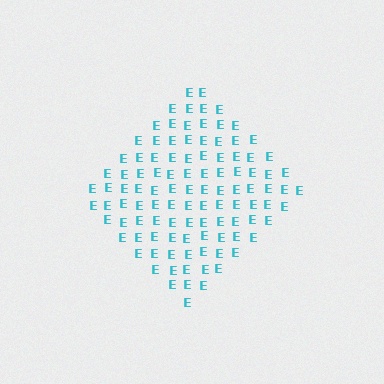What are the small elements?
The small elements are letter E's.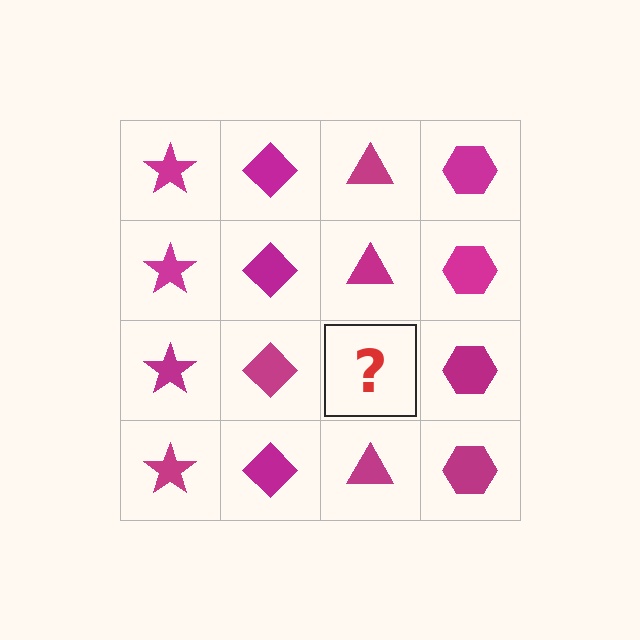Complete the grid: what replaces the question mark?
The question mark should be replaced with a magenta triangle.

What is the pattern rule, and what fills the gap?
The rule is that each column has a consistent shape. The gap should be filled with a magenta triangle.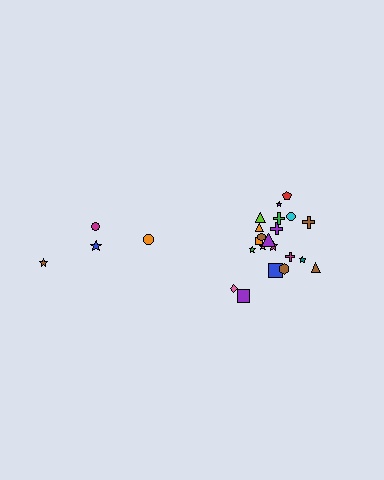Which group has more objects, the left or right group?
The right group.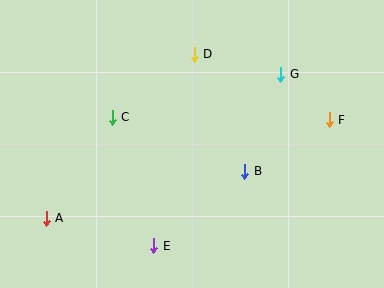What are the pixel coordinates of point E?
Point E is at (154, 246).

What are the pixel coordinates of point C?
Point C is at (112, 117).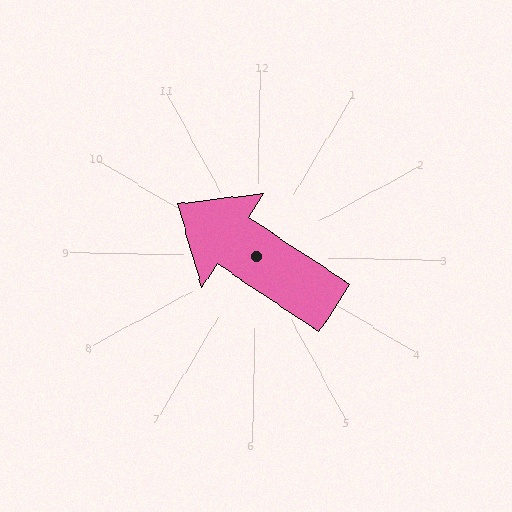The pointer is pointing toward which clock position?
Roughly 10 o'clock.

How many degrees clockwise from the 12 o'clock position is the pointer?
Approximately 302 degrees.